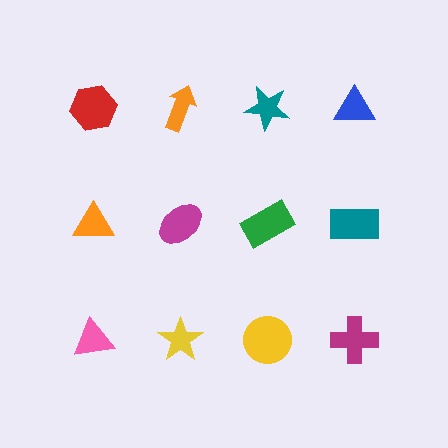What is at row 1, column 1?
A red hexagon.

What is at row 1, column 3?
A teal star.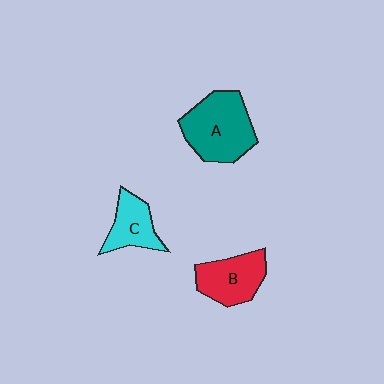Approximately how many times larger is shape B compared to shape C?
Approximately 1.2 times.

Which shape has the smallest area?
Shape C (cyan).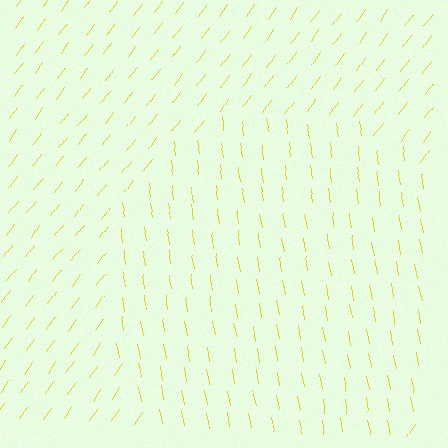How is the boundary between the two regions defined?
The boundary is defined purely by a change in line orientation (approximately 45 degrees difference). All lines are the same color and thickness.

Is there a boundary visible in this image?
Yes, there is a texture boundary formed by a change in line orientation.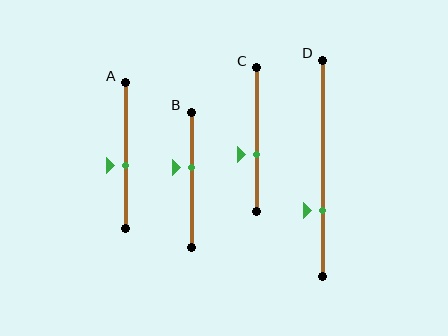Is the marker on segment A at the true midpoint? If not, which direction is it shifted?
No, the marker on segment A is shifted downward by about 6% of the segment length.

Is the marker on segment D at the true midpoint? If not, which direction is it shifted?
No, the marker on segment D is shifted downward by about 20% of the segment length.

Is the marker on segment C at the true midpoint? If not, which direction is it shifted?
No, the marker on segment C is shifted downward by about 11% of the segment length.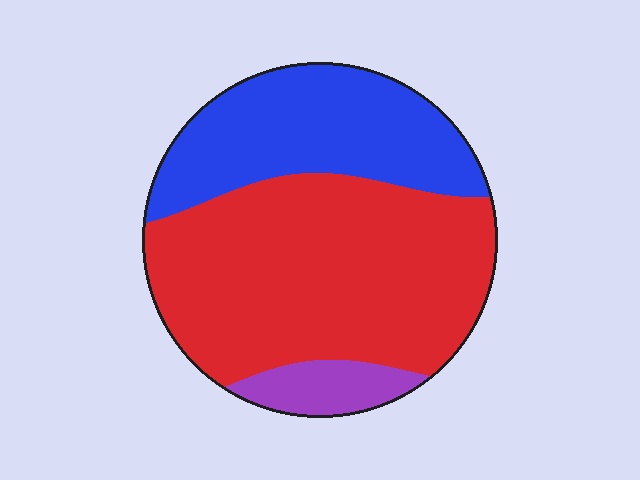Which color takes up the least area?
Purple, at roughly 10%.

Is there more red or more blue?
Red.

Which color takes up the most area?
Red, at roughly 60%.